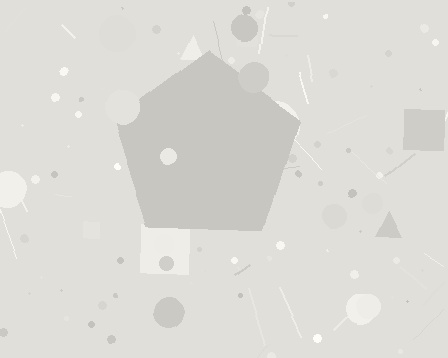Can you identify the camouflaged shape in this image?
The camouflaged shape is a pentagon.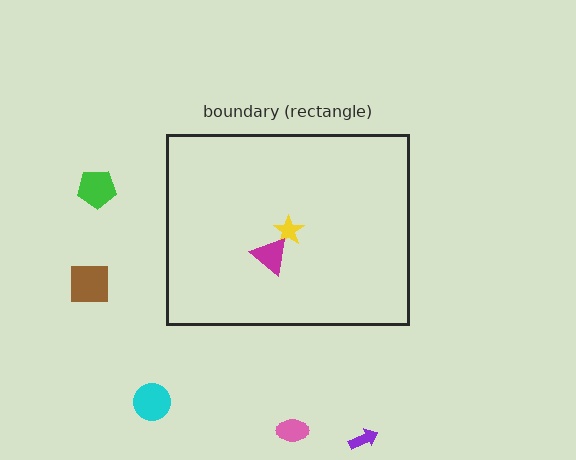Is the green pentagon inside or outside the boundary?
Outside.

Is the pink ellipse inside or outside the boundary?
Outside.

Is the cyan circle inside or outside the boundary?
Outside.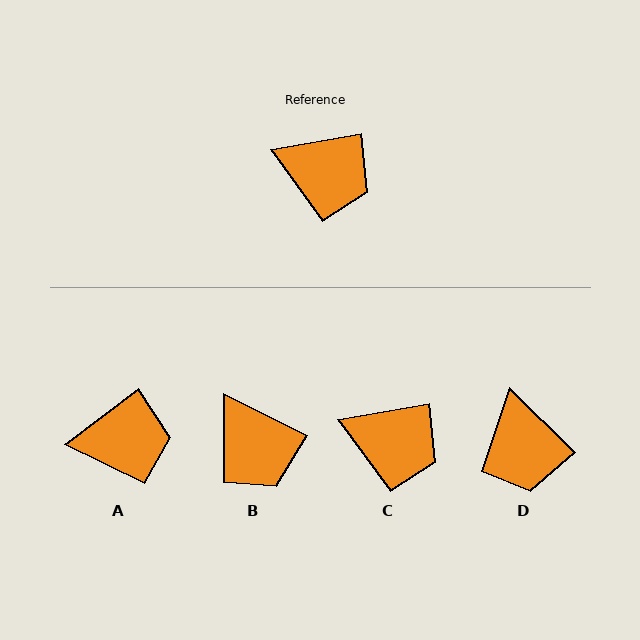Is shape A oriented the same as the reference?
No, it is off by about 27 degrees.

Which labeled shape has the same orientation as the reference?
C.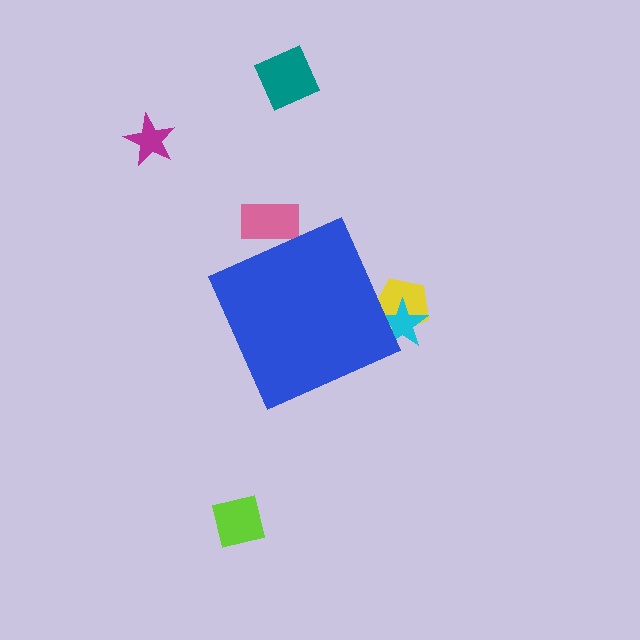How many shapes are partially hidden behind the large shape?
3 shapes are partially hidden.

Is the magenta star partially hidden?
No, the magenta star is fully visible.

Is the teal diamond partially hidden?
No, the teal diamond is fully visible.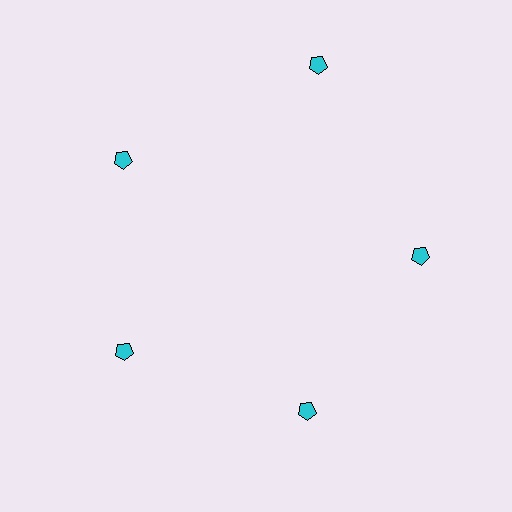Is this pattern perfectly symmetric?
No. The 5 cyan pentagons are arranged in a ring, but one element near the 1 o'clock position is pushed outward from the center, breaking the 5-fold rotational symmetry.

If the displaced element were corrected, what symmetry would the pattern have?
It would have 5-fold rotational symmetry — the pattern would map onto itself every 72 degrees.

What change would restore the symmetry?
The symmetry would be restored by moving it inward, back onto the ring so that all 5 pentagons sit at equal angles and equal distance from the center.